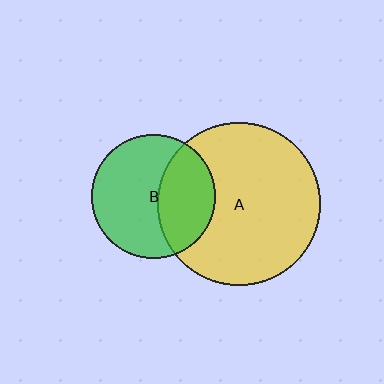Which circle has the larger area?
Circle A (yellow).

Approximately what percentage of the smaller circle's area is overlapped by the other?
Approximately 40%.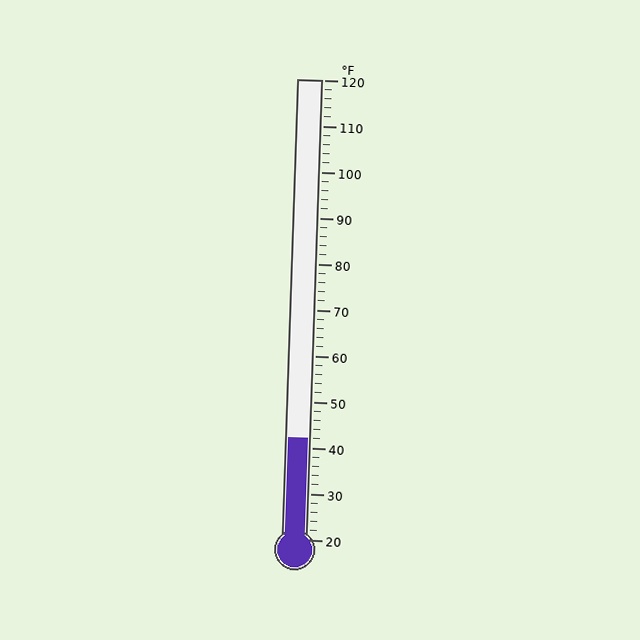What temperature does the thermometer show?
The thermometer shows approximately 42°F.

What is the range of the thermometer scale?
The thermometer scale ranges from 20°F to 120°F.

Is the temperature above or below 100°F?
The temperature is below 100°F.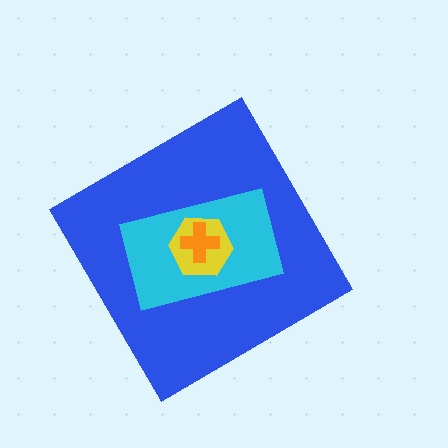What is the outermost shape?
The blue diamond.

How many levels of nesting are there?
4.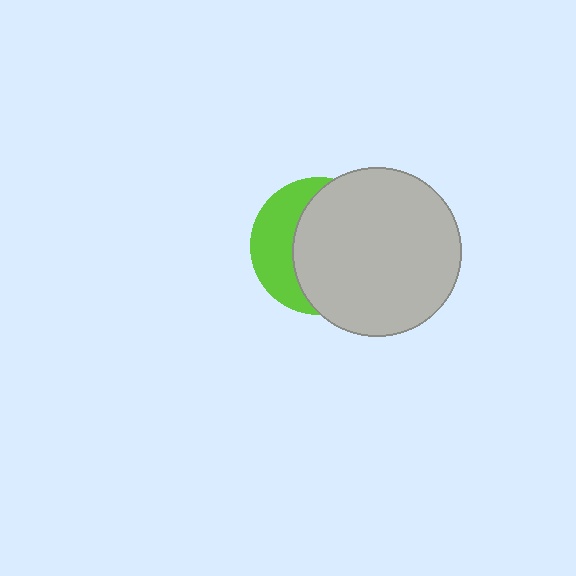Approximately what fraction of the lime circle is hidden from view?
Roughly 65% of the lime circle is hidden behind the light gray circle.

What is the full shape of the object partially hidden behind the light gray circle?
The partially hidden object is a lime circle.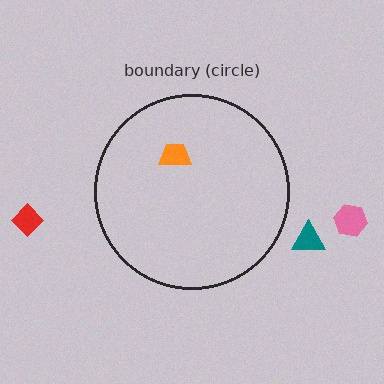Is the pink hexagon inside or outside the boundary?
Outside.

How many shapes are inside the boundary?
1 inside, 3 outside.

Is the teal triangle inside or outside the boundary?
Outside.